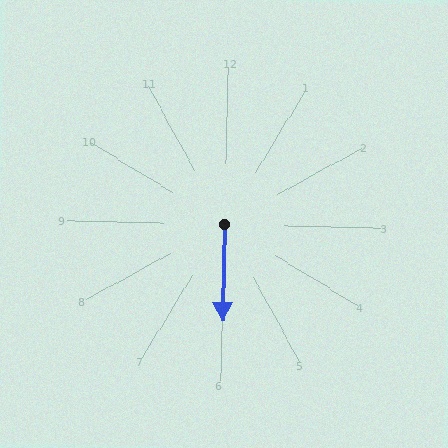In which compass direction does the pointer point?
South.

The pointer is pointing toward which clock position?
Roughly 6 o'clock.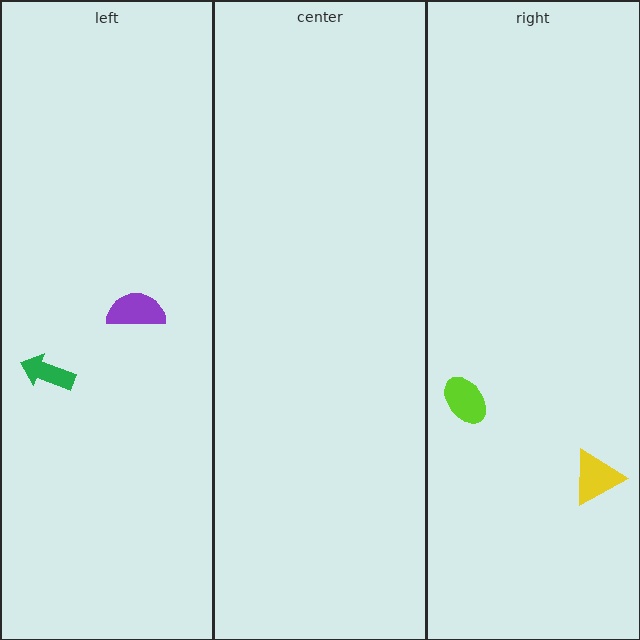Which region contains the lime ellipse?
The right region.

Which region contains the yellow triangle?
The right region.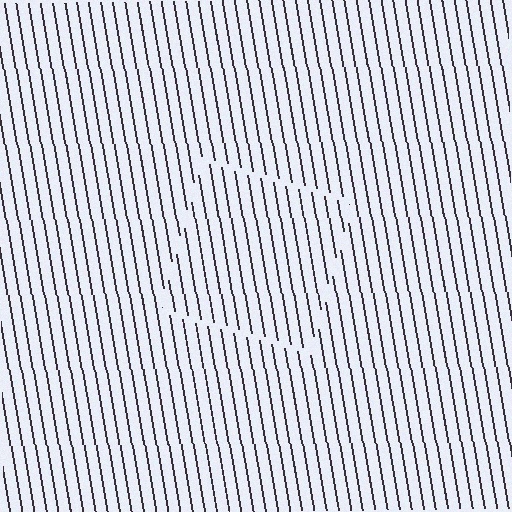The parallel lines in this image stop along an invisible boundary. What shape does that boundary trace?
An illusory square. The interior of the shape contains the same grating, shifted by half a period — the contour is defined by the phase discontinuity where line-ends from the inner and outer gratings abut.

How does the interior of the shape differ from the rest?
The interior of the shape contains the same grating, shifted by half a period — the contour is defined by the phase discontinuity where line-ends from the inner and outer gratings abut.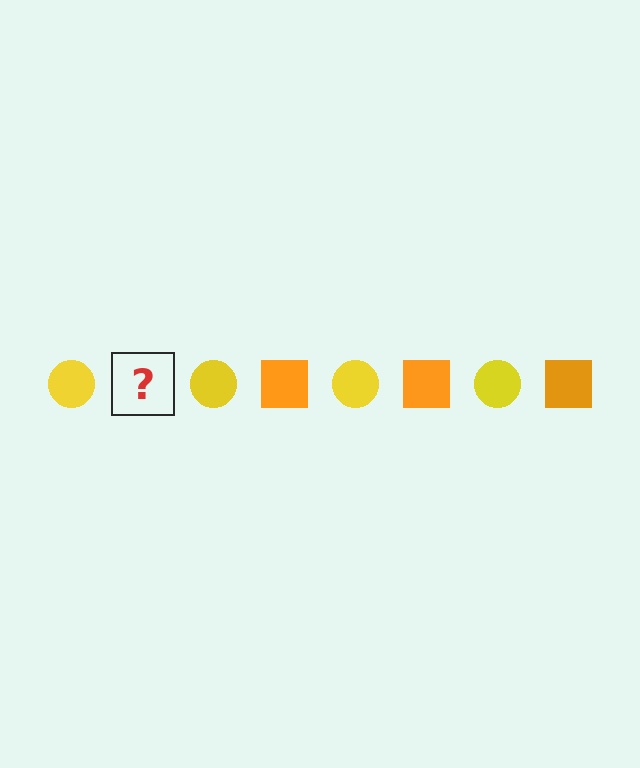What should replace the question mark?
The question mark should be replaced with an orange square.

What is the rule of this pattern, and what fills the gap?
The rule is that the pattern alternates between yellow circle and orange square. The gap should be filled with an orange square.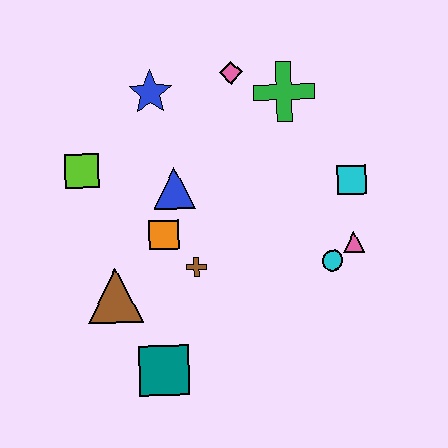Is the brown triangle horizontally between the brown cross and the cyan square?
No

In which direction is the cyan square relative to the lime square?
The cyan square is to the right of the lime square.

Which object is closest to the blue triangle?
The orange square is closest to the blue triangle.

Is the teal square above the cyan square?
No